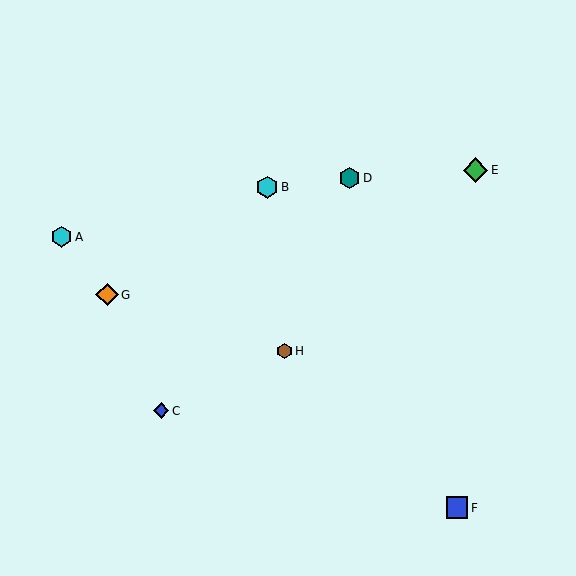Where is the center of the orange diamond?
The center of the orange diamond is at (107, 295).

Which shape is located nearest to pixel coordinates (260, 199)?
The cyan hexagon (labeled B) at (267, 187) is nearest to that location.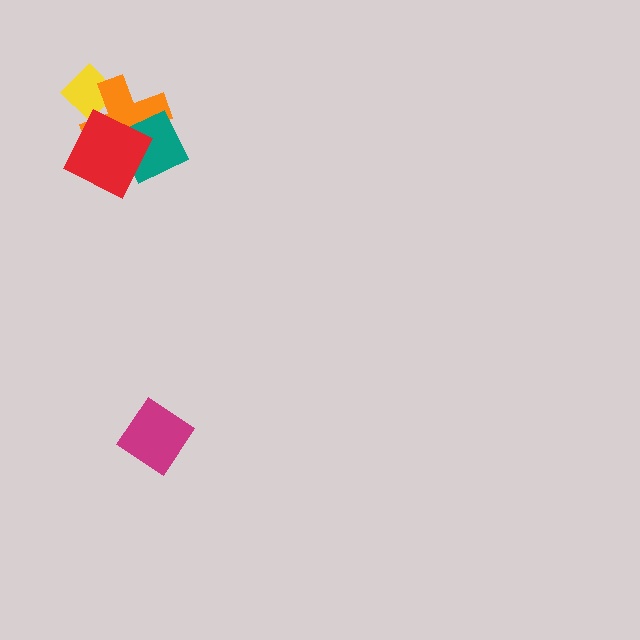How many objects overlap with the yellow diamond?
2 objects overlap with the yellow diamond.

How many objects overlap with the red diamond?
3 objects overlap with the red diamond.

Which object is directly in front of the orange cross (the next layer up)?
The teal diamond is directly in front of the orange cross.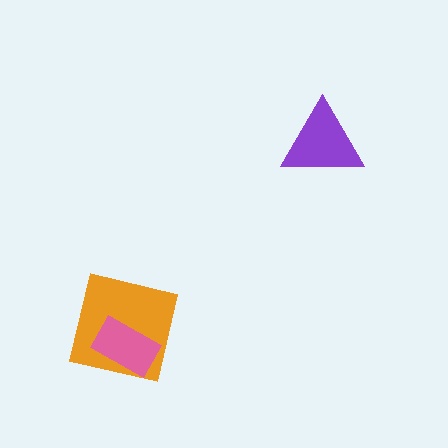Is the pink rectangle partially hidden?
No, no other shape covers it.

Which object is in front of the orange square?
The pink rectangle is in front of the orange square.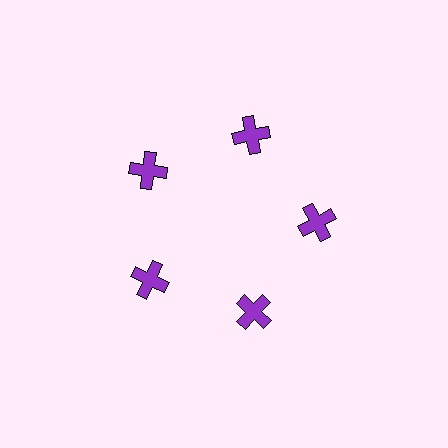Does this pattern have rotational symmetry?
Yes, this pattern has 5-fold rotational symmetry. It looks the same after rotating 72 degrees around the center.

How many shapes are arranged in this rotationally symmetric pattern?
There are 5 shapes, arranged in 5 groups of 1.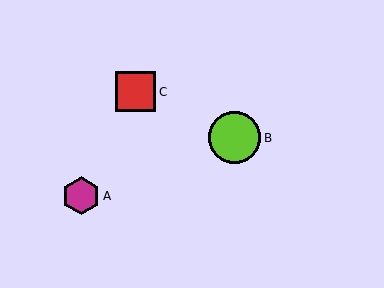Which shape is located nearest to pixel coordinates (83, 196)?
The magenta hexagon (labeled A) at (81, 196) is nearest to that location.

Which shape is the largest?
The lime circle (labeled B) is the largest.